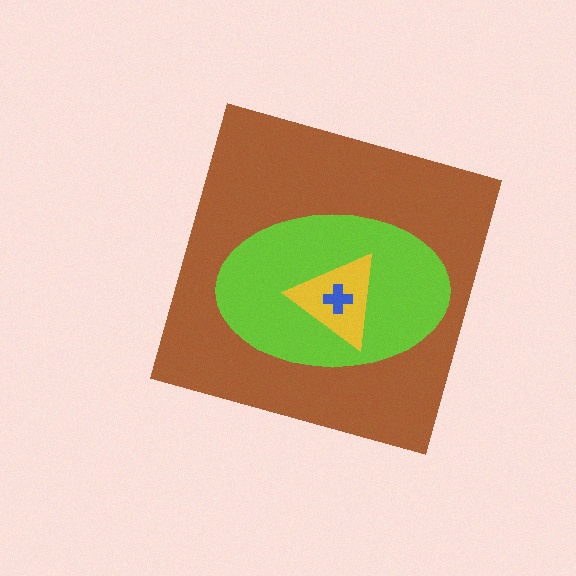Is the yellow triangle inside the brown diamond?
Yes.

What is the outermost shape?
The brown diamond.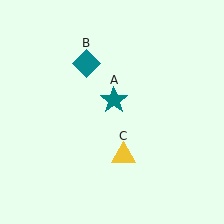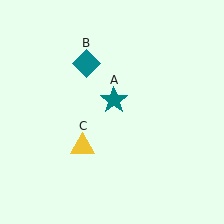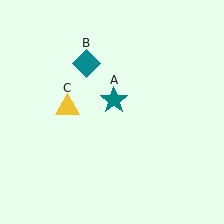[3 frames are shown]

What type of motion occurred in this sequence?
The yellow triangle (object C) rotated clockwise around the center of the scene.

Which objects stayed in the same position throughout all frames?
Teal star (object A) and teal diamond (object B) remained stationary.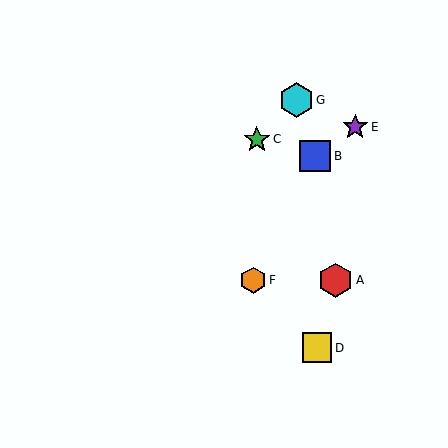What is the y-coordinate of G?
Object G is at y≈100.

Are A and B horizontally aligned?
No, A is at y≈280 and B is at y≈156.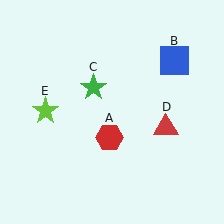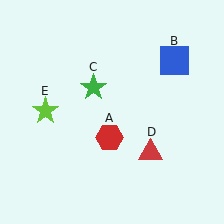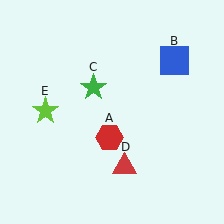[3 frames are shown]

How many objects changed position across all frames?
1 object changed position: red triangle (object D).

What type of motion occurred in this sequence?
The red triangle (object D) rotated clockwise around the center of the scene.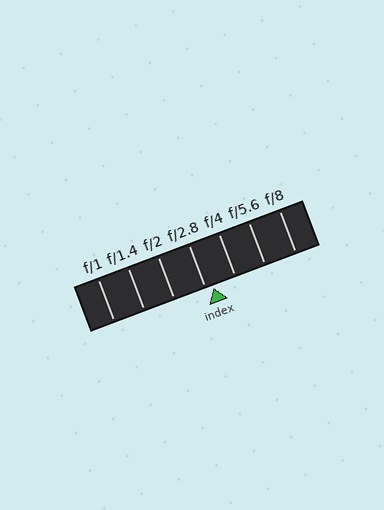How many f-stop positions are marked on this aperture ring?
There are 7 f-stop positions marked.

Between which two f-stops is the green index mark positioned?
The index mark is between f/2.8 and f/4.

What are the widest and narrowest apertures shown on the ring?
The widest aperture shown is f/1 and the narrowest is f/8.